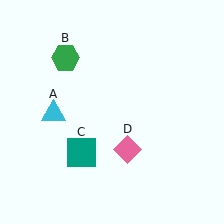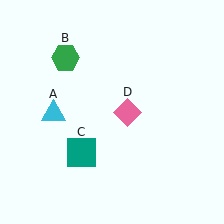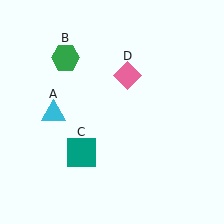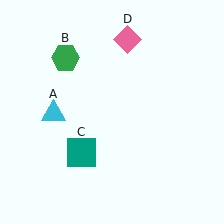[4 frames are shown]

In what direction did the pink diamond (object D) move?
The pink diamond (object D) moved up.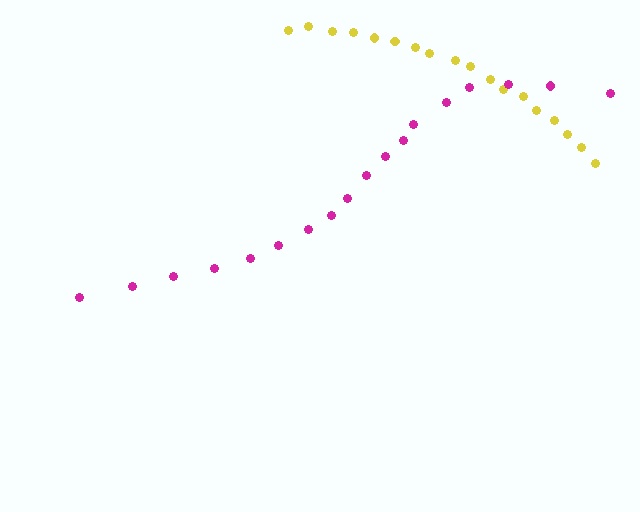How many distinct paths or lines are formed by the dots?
There are 2 distinct paths.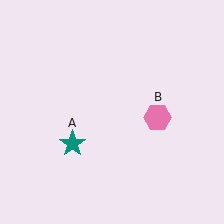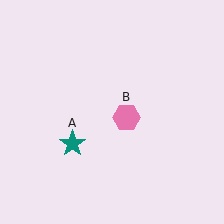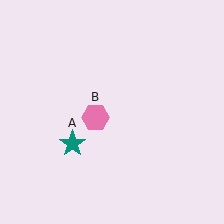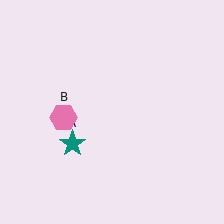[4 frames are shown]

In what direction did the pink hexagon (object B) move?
The pink hexagon (object B) moved left.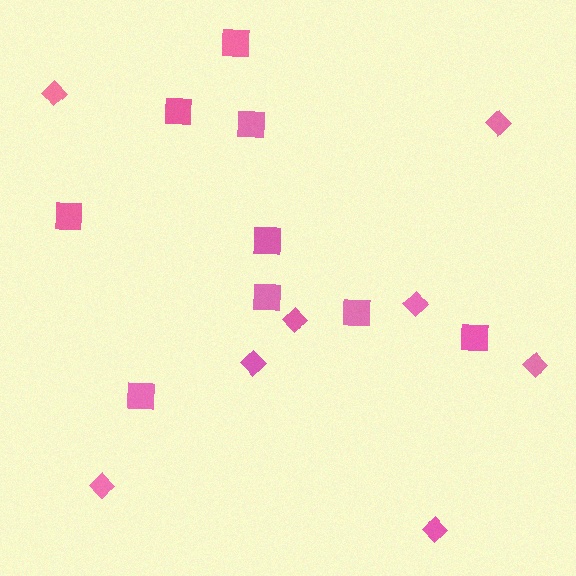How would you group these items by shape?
There are 2 groups: one group of squares (9) and one group of diamonds (8).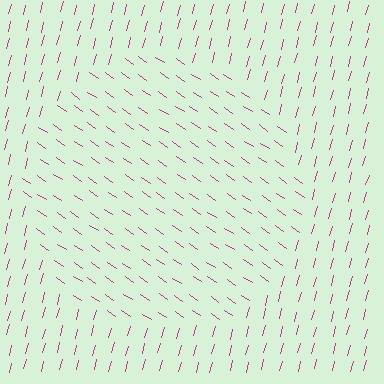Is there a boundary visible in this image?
Yes, there is a texture boundary formed by a change in line orientation.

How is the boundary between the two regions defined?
The boundary is defined purely by a change in line orientation (approximately 70 degrees difference). All lines are the same color and thickness.